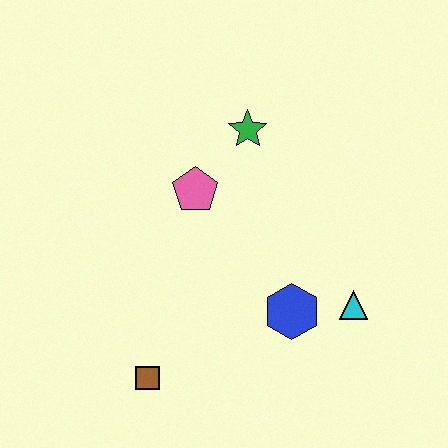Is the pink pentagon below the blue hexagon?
No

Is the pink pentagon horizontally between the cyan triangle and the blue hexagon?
No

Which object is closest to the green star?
The pink pentagon is closest to the green star.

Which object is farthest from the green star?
The brown square is farthest from the green star.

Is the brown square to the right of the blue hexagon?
No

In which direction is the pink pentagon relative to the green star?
The pink pentagon is below the green star.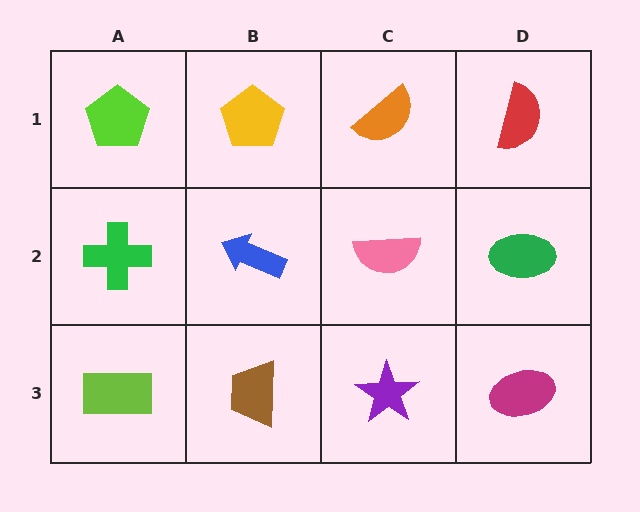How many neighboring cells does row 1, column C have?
3.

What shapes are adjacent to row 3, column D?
A green ellipse (row 2, column D), a purple star (row 3, column C).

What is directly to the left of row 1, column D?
An orange semicircle.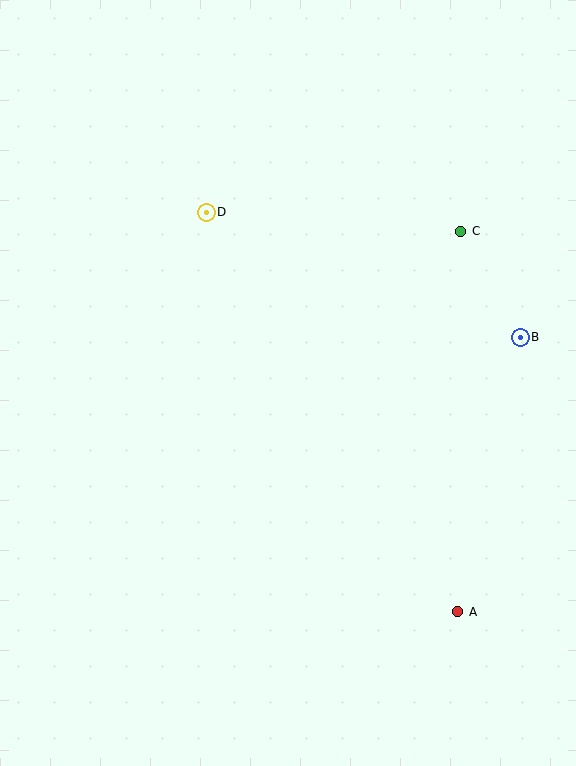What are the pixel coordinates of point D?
Point D is at (206, 212).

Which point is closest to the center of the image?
Point D at (206, 212) is closest to the center.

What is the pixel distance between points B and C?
The distance between B and C is 122 pixels.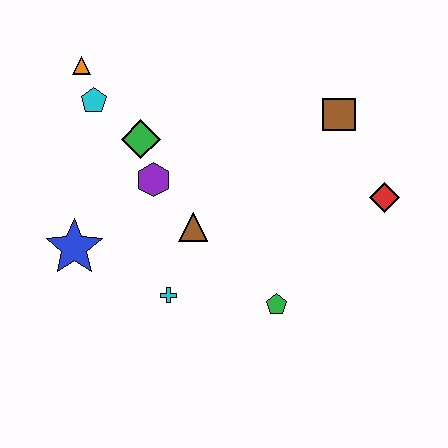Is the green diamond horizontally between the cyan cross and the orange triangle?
Yes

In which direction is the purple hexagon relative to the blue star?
The purple hexagon is to the right of the blue star.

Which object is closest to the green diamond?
The purple hexagon is closest to the green diamond.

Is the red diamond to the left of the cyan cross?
No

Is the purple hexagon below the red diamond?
No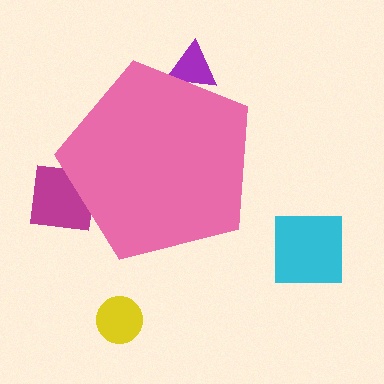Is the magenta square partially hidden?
Yes, the magenta square is partially hidden behind the pink pentagon.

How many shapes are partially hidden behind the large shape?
2 shapes are partially hidden.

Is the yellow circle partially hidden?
No, the yellow circle is fully visible.